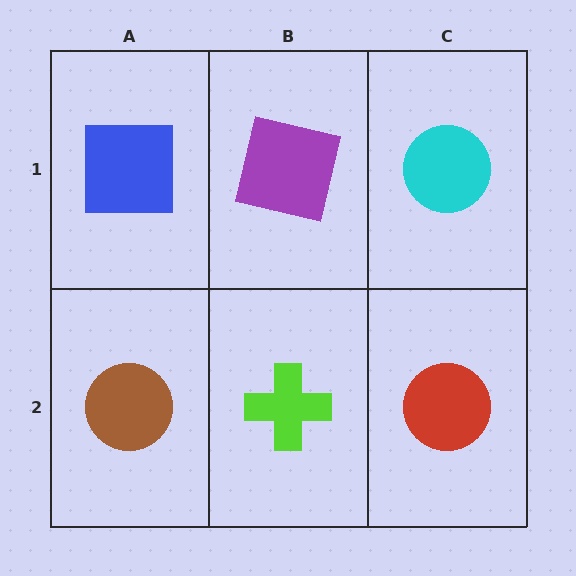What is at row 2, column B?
A lime cross.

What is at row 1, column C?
A cyan circle.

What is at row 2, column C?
A red circle.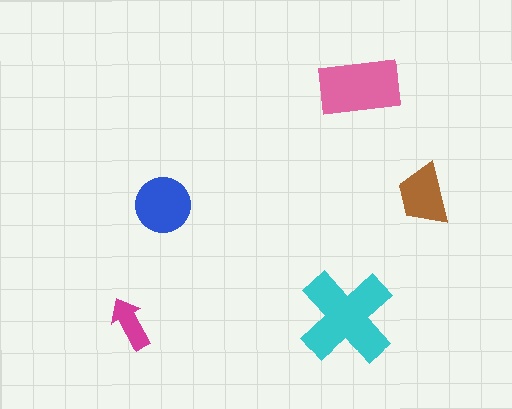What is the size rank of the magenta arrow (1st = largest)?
5th.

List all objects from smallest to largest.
The magenta arrow, the brown trapezoid, the blue circle, the pink rectangle, the cyan cross.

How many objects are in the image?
There are 5 objects in the image.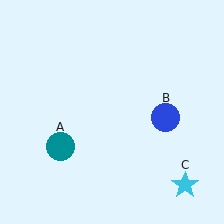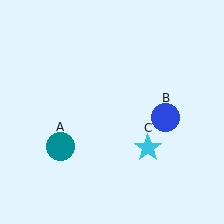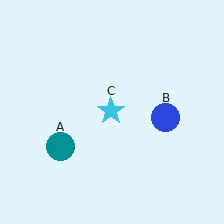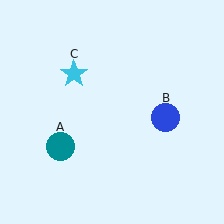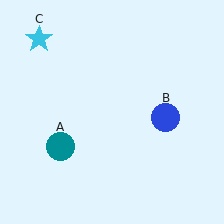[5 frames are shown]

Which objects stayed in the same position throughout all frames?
Teal circle (object A) and blue circle (object B) remained stationary.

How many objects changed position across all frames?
1 object changed position: cyan star (object C).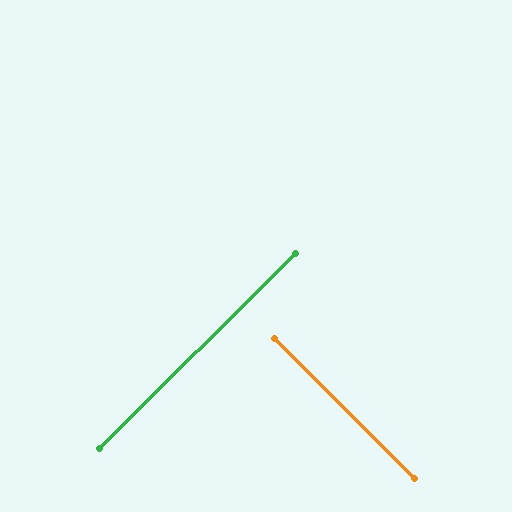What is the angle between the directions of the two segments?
Approximately 90 degrees.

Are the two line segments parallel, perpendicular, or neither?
Perpendicular — they meet at approximately 90°.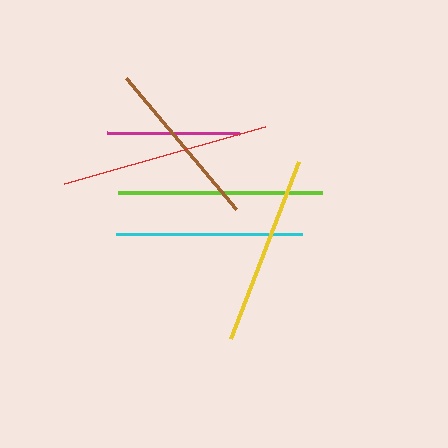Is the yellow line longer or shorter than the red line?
The red line is longer than the yellow line.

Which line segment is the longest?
The red line is the longest at approximately 209 pixels.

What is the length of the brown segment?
The brown segment is approximately 171 pixels long.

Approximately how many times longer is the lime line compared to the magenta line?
The lime line is approximately 1.5 times the length of the magenta line.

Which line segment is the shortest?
The magenta line is the shortest at approximately 132 pixels.